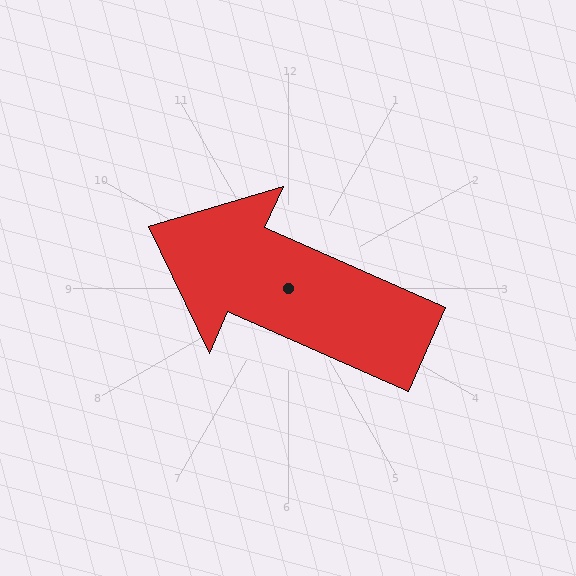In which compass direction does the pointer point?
Northwest.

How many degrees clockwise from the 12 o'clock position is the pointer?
Approximately 294 degrees.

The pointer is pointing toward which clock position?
Roughly 10 o'clock.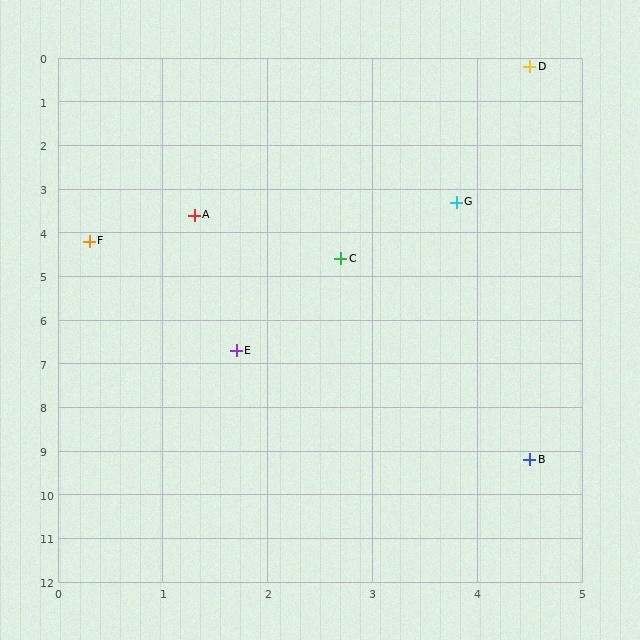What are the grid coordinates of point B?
Point B is at approximately (4.5, 9.2).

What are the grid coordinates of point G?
Point G is at approximately (3.8, 3.3).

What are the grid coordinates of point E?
Point E is at approximately (1.7, 6.7).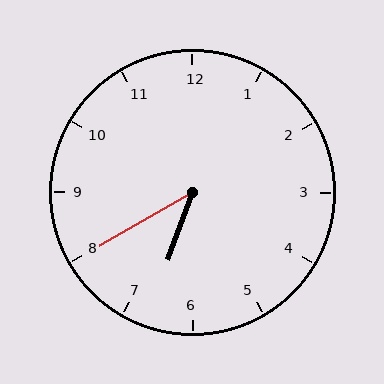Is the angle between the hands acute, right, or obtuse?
It is acute.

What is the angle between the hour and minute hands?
Approximately 40 degrees.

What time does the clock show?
6:40.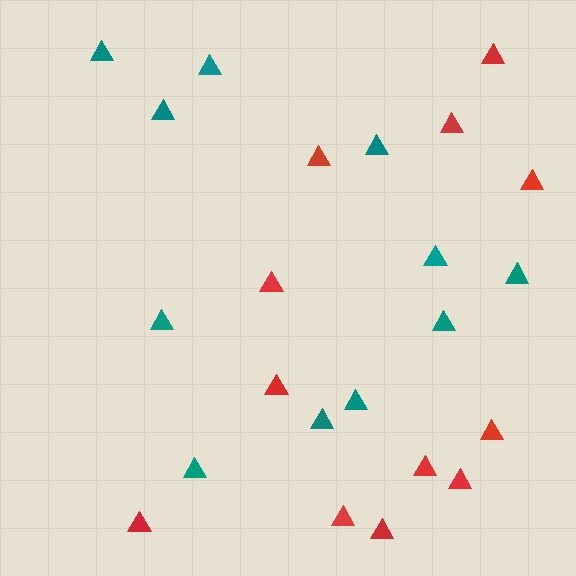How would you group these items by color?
There are 2 groups: one group of teal triangles (11) and one group of red triangles (12).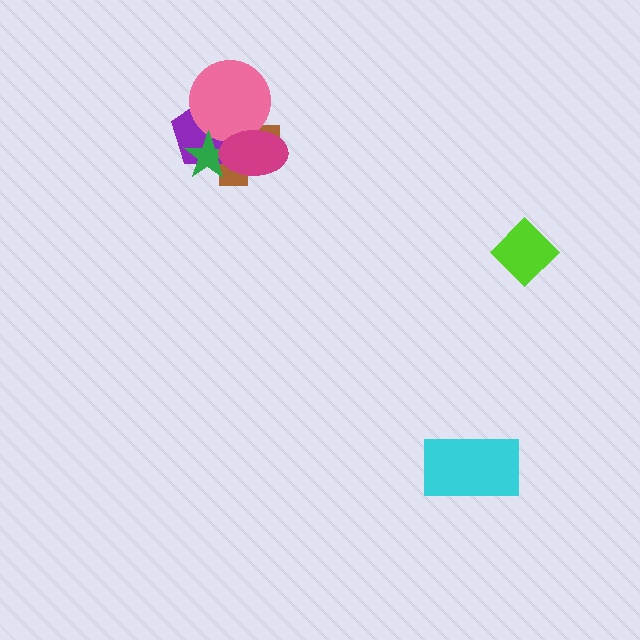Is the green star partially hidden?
Yes, it is partially covered by another shape.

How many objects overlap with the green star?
3 objects overlap with the green star.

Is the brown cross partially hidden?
Yes, it is partially covered by another shape.